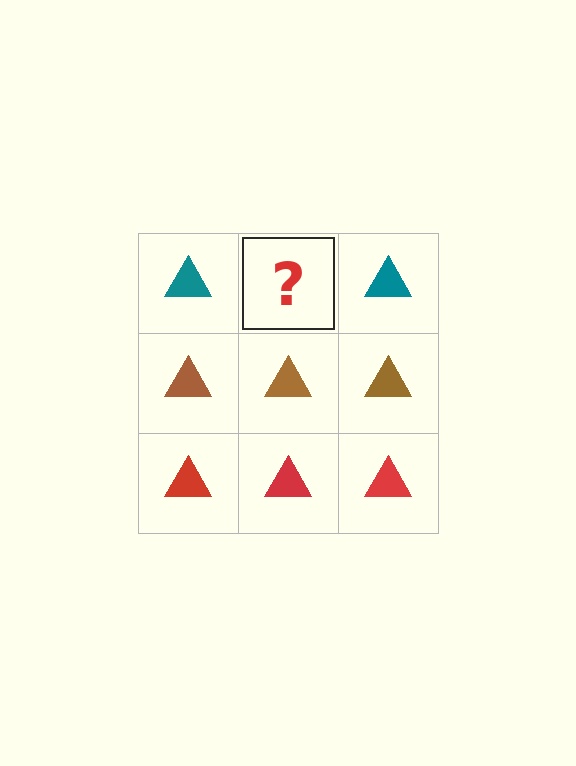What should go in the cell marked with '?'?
The missing cell should contain a teal triangle.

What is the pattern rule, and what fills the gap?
The rule is that each row has a consistent color. The gap should be filled with a teal triangle.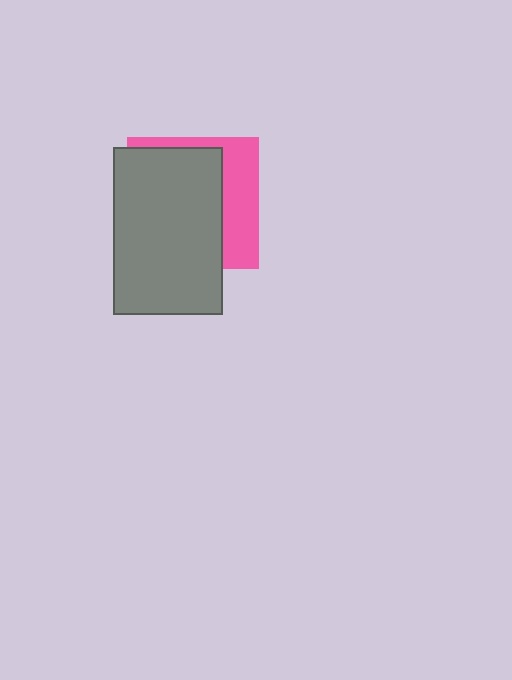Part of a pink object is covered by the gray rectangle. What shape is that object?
It is a square.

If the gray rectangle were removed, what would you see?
You would see the complete pink square.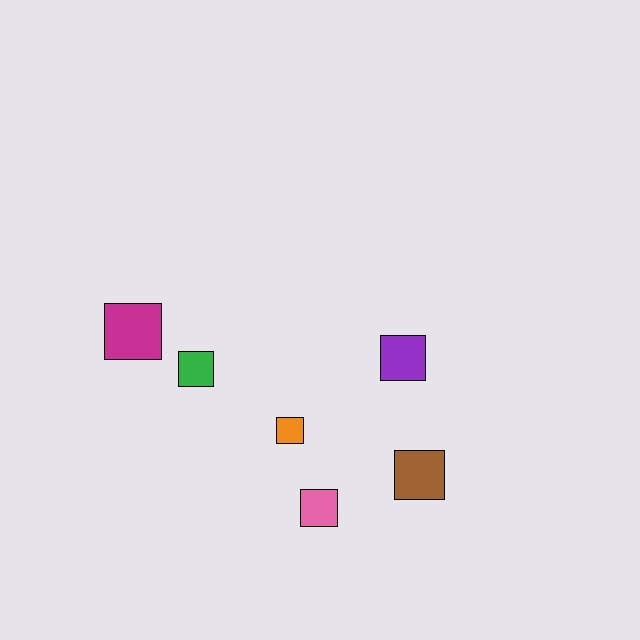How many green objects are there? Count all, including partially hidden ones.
There is 1 green object.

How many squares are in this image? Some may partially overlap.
There are 6 squares.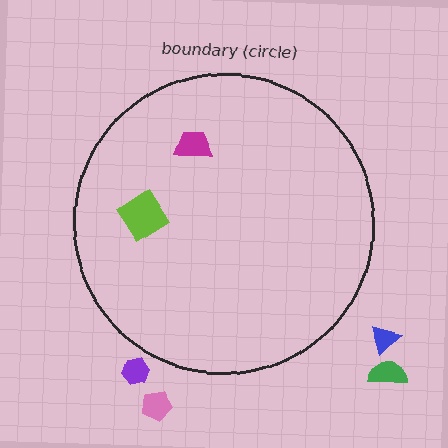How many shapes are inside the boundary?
2 inside, 4 outside.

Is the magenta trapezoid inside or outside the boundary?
Inside.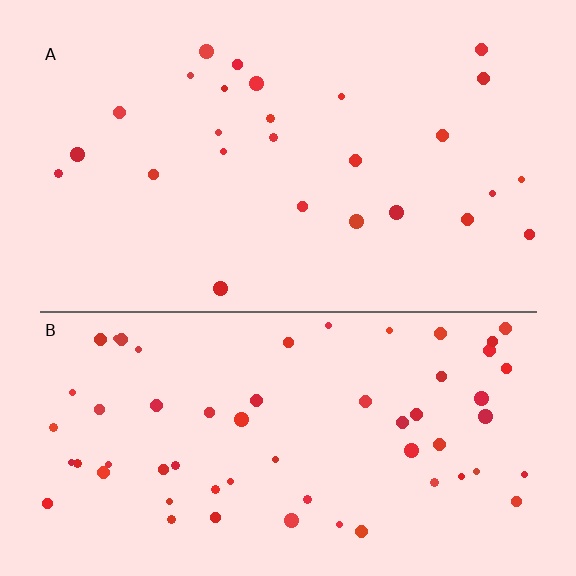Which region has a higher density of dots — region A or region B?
B (the bottom).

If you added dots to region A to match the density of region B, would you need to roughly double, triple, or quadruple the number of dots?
Approximately double.